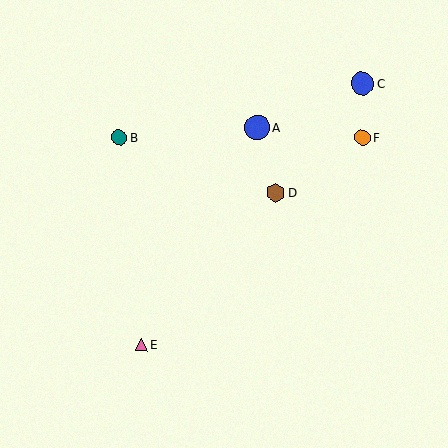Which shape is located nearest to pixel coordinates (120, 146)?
The teal circle (labeled B) at (119, 137) is nearest to that location.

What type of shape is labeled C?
Shape C is a blue circle.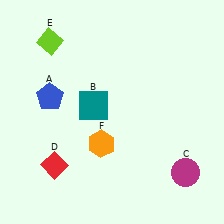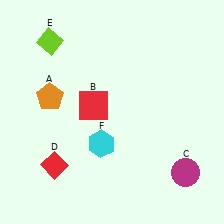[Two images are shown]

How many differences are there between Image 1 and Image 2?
There are 3 differences between the two images.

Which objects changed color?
A changed from blue to orange. B changed from teal to red. F changed from orange to cyan.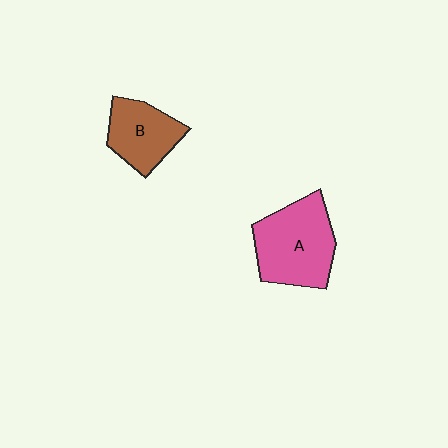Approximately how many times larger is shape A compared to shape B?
Approximately 1.5 times.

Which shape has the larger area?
Shape A (pink).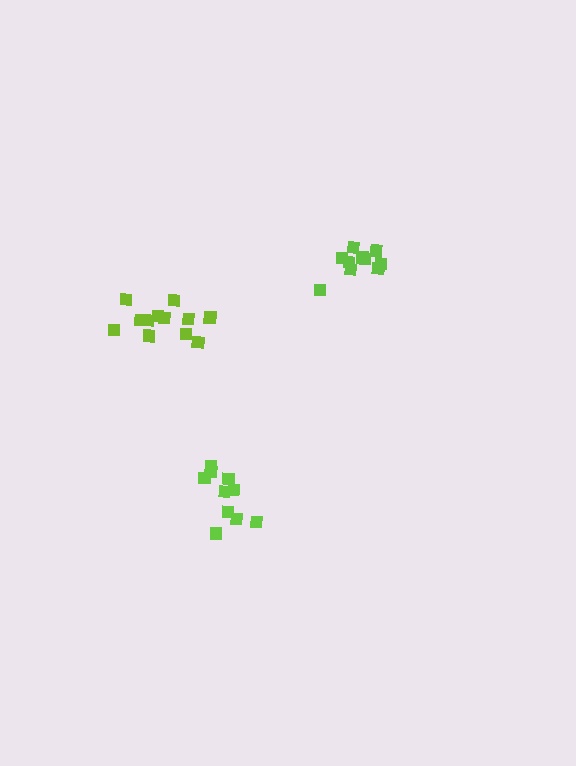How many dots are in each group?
Group 1: 10 dots, Group 2: 12 dots, Group 3: 10 dots (32 total).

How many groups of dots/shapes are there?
There are 3 groups.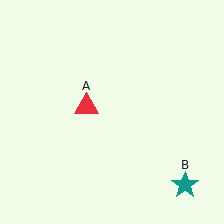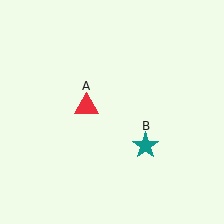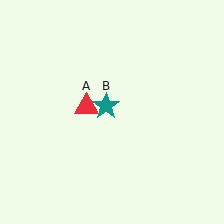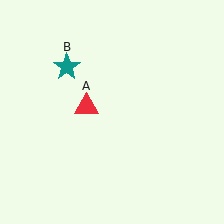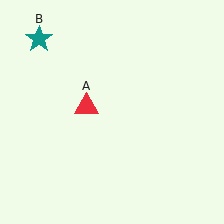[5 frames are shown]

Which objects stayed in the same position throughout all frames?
Red triangle (object A) remained stationary.